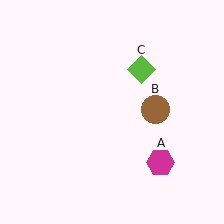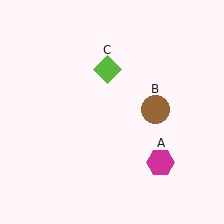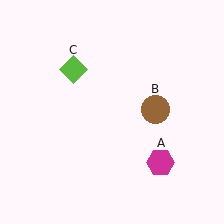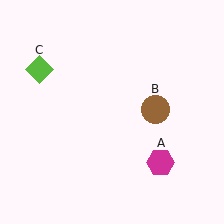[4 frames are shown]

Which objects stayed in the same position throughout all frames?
Magenta hexagon (object A) and brown circle (object B) remained stationary.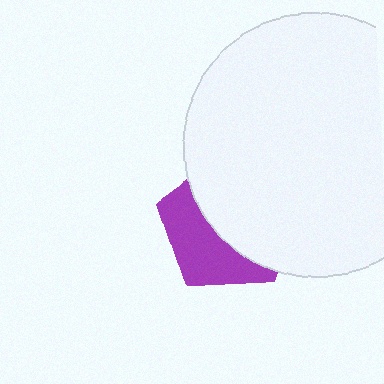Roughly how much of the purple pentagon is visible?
A small part of it is visible (roughly 41%).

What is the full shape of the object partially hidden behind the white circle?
The partially hidden object is a purple pentagon.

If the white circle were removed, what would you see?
You would see the complete purple pentagon.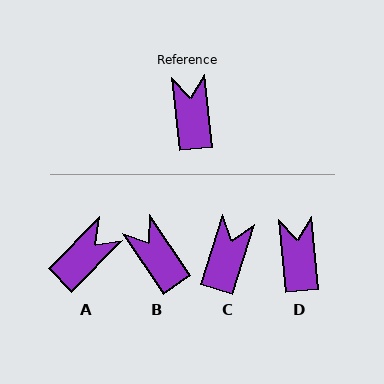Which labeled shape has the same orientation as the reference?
D.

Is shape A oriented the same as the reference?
No, it is off by about 51 degrees.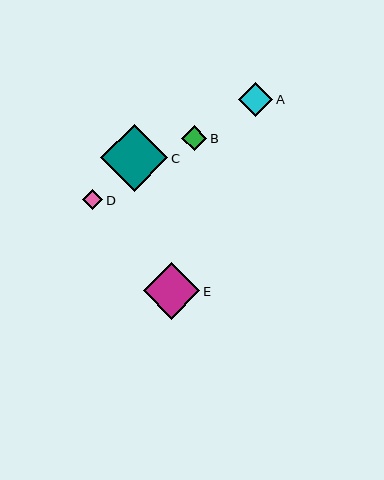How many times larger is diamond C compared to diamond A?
Diamond C is approximately 2.0 times the size of diamond A.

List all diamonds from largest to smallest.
From largest to smallest: C, E, A, B, D.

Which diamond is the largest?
Diamond C is the largest with a size of approximately 67 pixels.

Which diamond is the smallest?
Diamond D is the smallest with a size of approximately 20 pixels.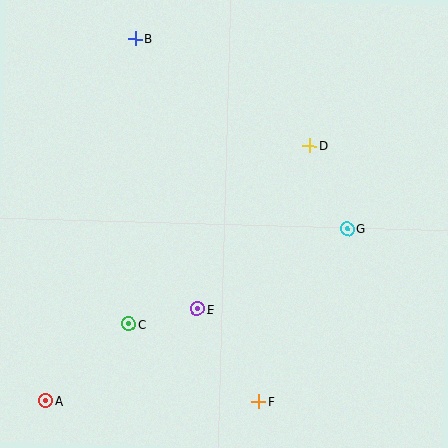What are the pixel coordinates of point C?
Point C is at (129, 324).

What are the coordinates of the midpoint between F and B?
The midpoint between F and B is at (197, 220).